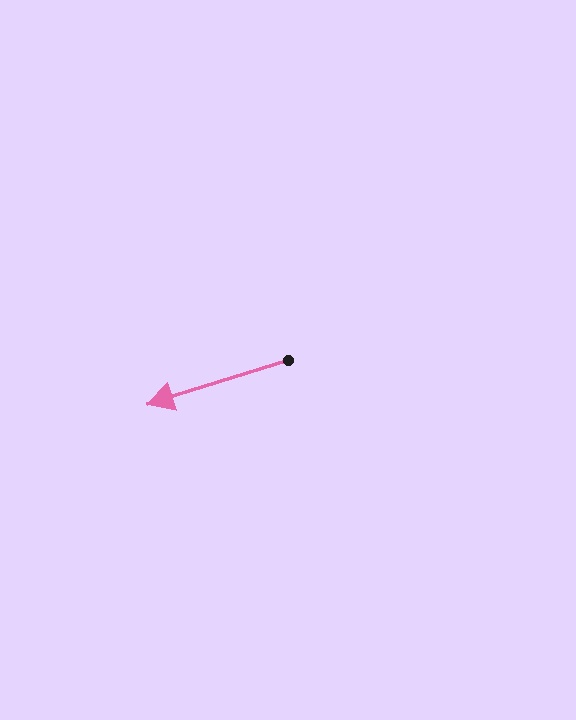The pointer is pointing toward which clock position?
Roughly 8 o'clock.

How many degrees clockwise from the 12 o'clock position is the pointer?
Approximately 252 degrees.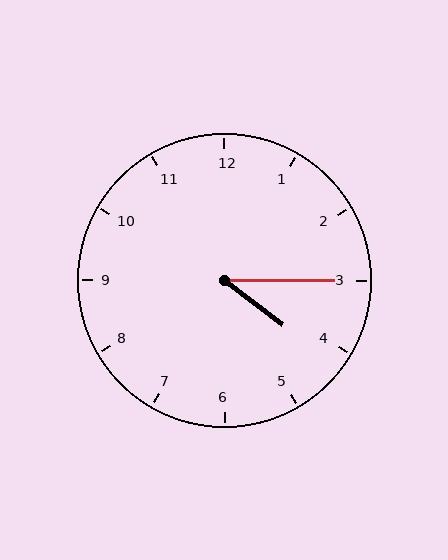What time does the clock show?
4:15.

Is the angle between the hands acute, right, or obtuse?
It is acute.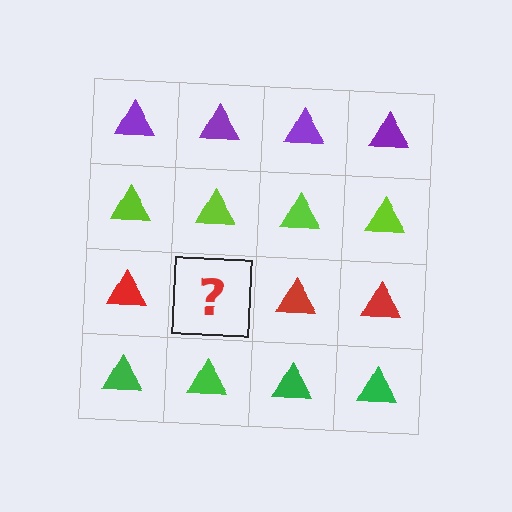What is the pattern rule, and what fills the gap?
The rule is that each row has a consistent color. The gap should be filled with a red triangle.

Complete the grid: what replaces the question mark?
The question mark should be replaced with a red triangle.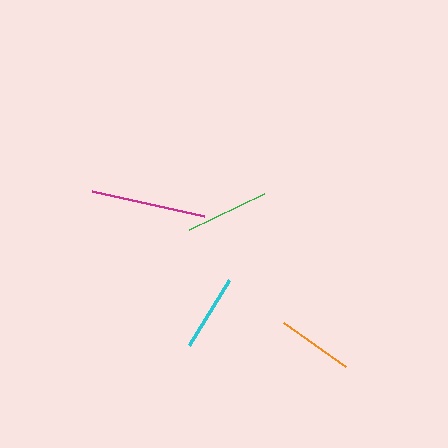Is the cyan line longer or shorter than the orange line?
The orange line is longer than the cyan line.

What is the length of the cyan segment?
The cyan segment is approximately 76 pixels long.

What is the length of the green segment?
The green segment is approximately 83 pixels long.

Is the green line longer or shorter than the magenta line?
The magenta line is longer than the green line.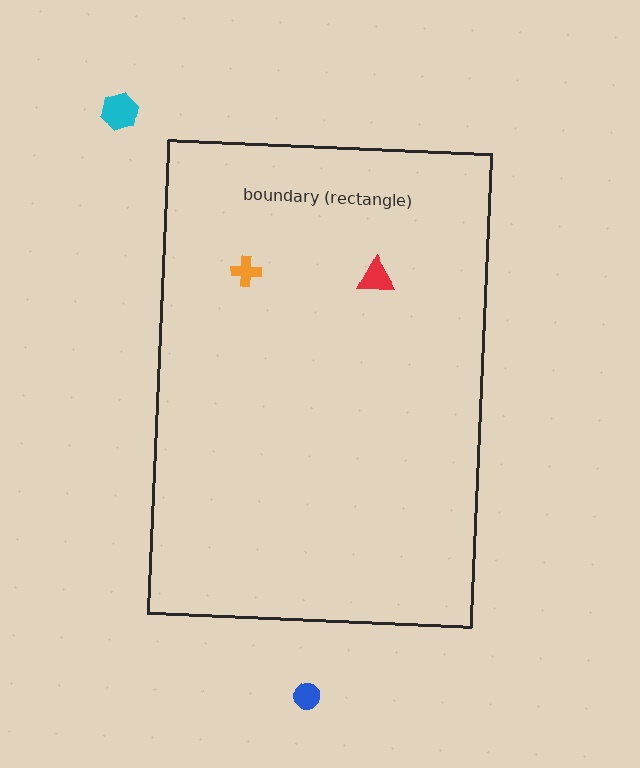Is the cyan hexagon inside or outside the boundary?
Outside.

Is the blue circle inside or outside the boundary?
Outside.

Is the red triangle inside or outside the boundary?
Inside.